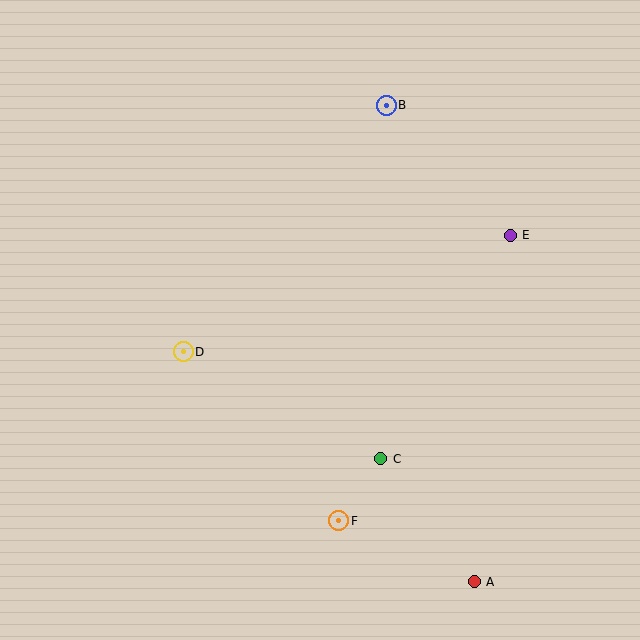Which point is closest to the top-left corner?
Point D is closest to the top-left corner.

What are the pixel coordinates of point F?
Point F is at (339, 521).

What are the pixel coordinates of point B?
Point B is at (386, 105).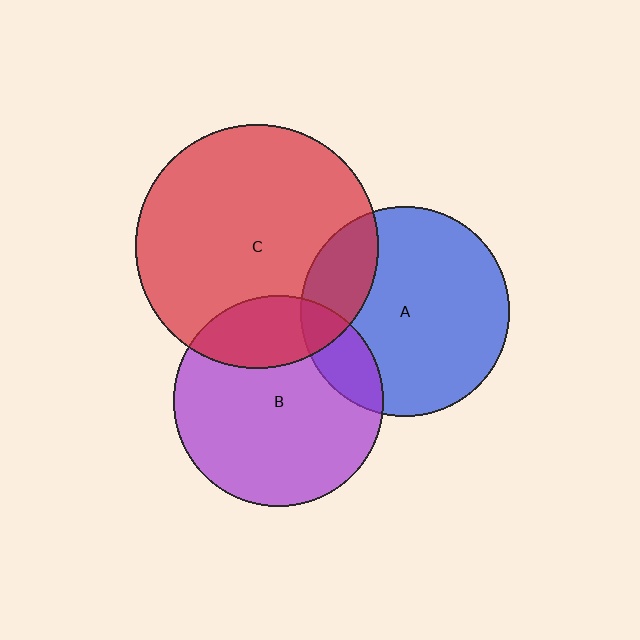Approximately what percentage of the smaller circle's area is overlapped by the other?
Approximately 20%.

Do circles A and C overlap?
Yes.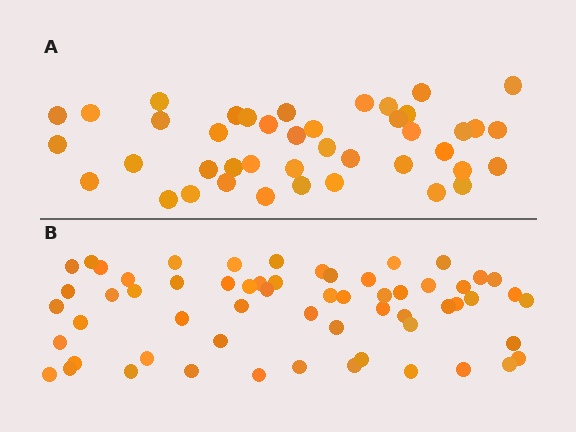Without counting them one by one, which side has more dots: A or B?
Region B (the bottom region) has more dots.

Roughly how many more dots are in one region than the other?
Region B has approximately 20 more dots than region A.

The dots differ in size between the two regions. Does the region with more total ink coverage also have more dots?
No. Region A has more total ink coverage because its dots are larger, but region B actually contains more individual dots. Total area can be misleading — the number of items is what matters here.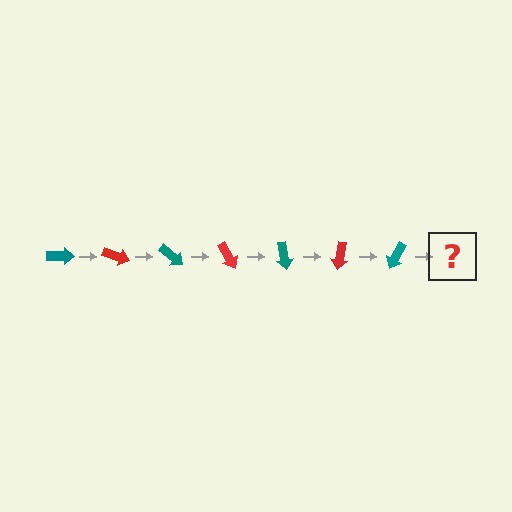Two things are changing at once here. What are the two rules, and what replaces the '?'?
The two rules are that it rotates 20 degrees each step and the color cycles through teal and red. The '?' should be a red arrow, rotated 140 degrees from the start.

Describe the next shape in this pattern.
It should be a red arrow, rotated 140 degrees from the start.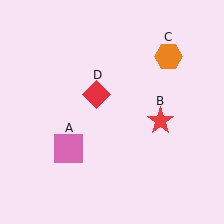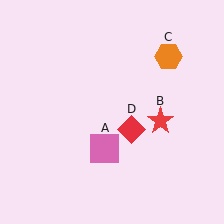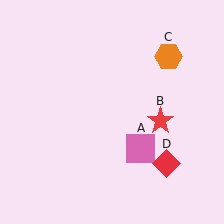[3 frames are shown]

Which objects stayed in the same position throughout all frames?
Red star (object B) and orange hexagon (object C) remained stationary.